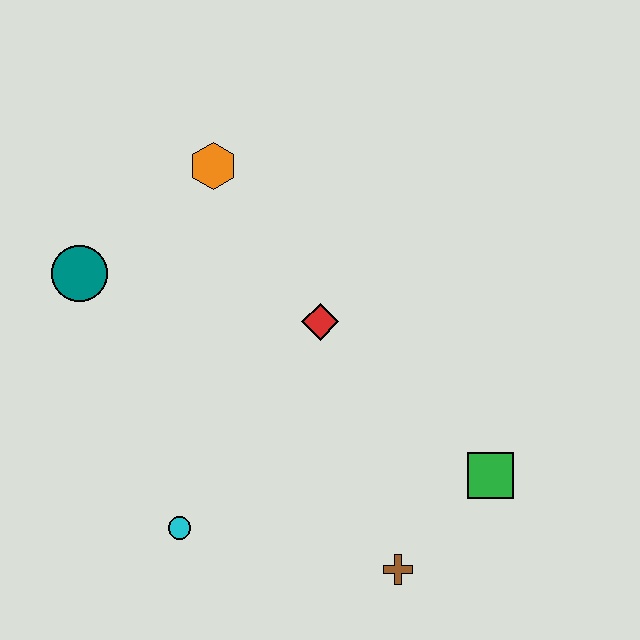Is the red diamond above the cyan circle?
Yes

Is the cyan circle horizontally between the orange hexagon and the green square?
No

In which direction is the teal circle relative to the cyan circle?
The teal circle is above the cyan circle.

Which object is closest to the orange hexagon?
The teal circle is closest to the orange hexagon.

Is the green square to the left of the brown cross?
No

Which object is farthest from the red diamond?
The brown cross is farthest from the red diamond.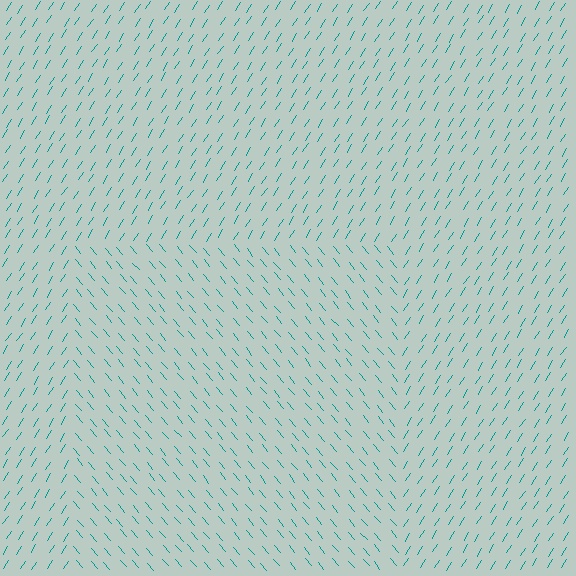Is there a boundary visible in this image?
Yes, there is a texture boundary formed by a change in line orientation.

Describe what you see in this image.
The image is filled with small teal line segments. A rectangle region in the image has lines oriented differently from the surrounding lines, creating a visible texture boundary.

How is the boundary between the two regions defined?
The boundary is defined purely by a change in line orientation (approximately 73 degrees difference). All lines are the same color and thickness.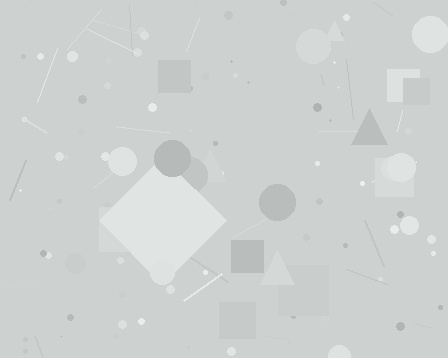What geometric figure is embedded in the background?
A diamond is embedded in the background.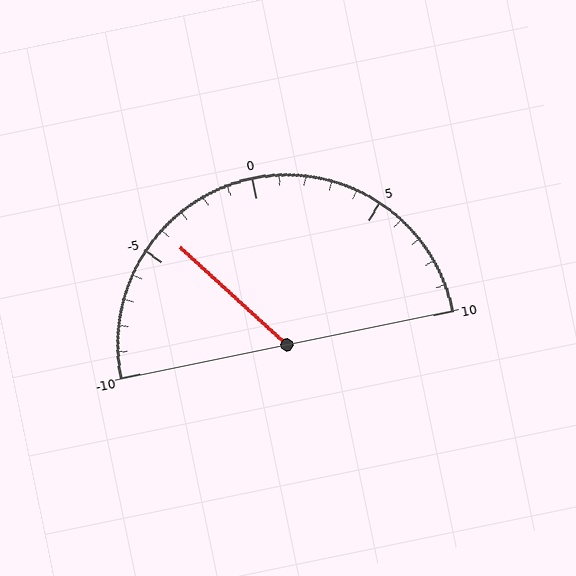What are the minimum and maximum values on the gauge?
The gauge ranges from -10 to 10.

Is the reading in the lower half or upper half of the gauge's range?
The reading is in the lower half of the range (-10 to 10).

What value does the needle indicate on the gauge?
The needle indicates approximately -4.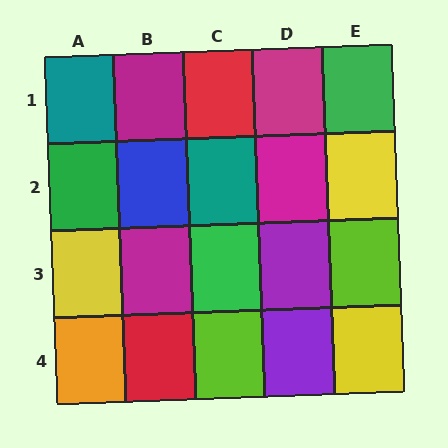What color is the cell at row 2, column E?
Yellow.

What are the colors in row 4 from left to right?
Orange, red, lime, purple, yellow.